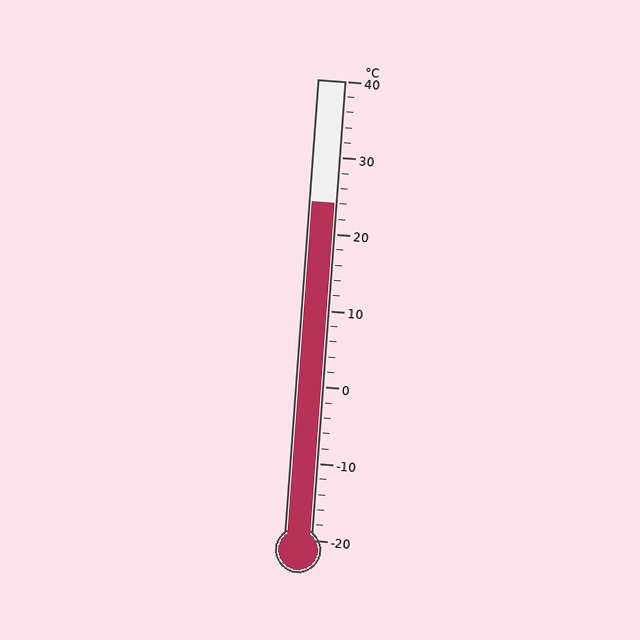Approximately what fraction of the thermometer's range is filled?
The thermometer is filled to approximately 75% of its range.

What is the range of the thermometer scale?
The thermometer scale ranges from -20°C to 40°C.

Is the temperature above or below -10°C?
The temperature is above -10°C.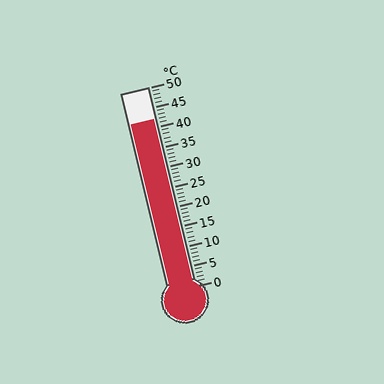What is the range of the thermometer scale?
The thermometer scale ranges from 0°C to 50°C.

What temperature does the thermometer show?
The thermometer shows approximately 42°C.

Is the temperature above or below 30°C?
The temperature is above 30°C.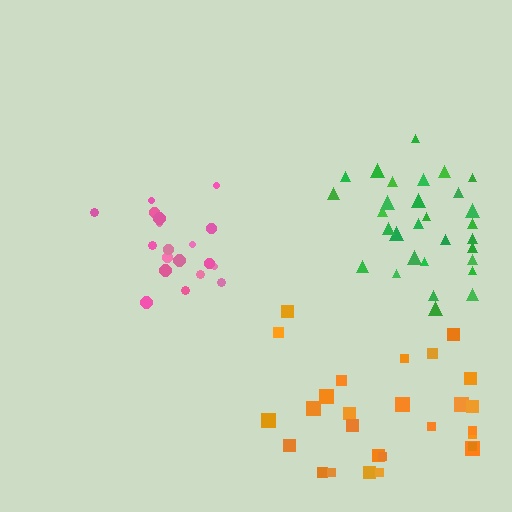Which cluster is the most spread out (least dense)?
Orange.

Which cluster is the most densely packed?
Pink.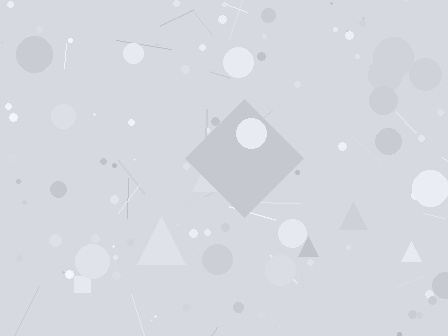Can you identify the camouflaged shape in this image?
The camouflaged shape is a diamond.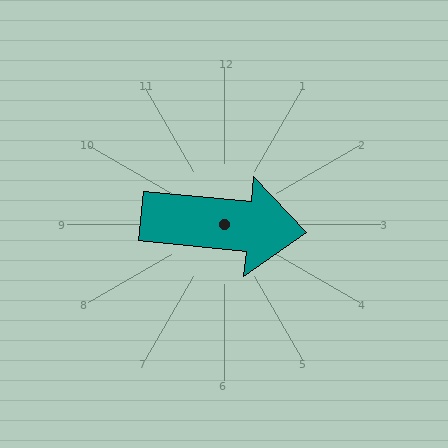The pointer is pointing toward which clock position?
Roughly 3 o'clock.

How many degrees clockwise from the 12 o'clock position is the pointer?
Approximately 96 degrees.